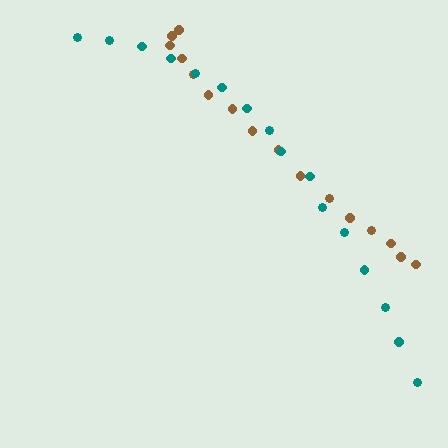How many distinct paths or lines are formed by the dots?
There are 2 distinct paths.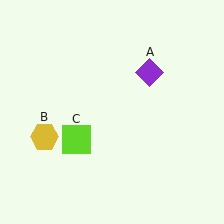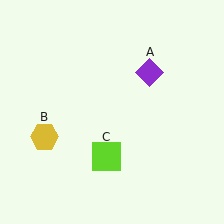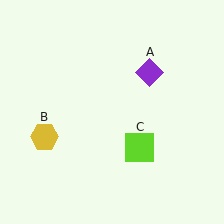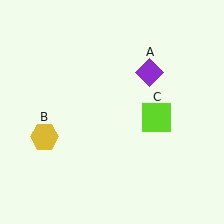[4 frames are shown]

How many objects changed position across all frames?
1 object changed position: lime square (object C).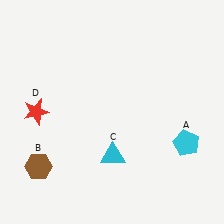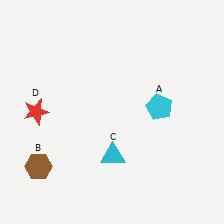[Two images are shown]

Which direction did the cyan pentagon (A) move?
The cyan pentagon (A) moved up.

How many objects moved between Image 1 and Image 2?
1 object moved between the two images.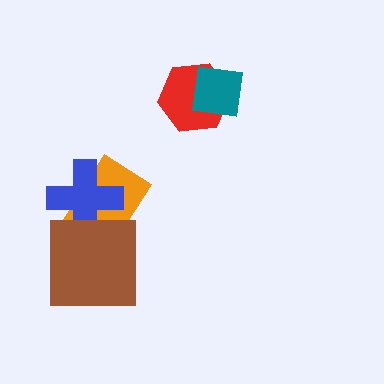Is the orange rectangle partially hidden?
Yes, it is partially covered by another shape.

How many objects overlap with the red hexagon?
1 object overlaps with the red hexagon.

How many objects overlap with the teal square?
1 object overlaps with the teal square.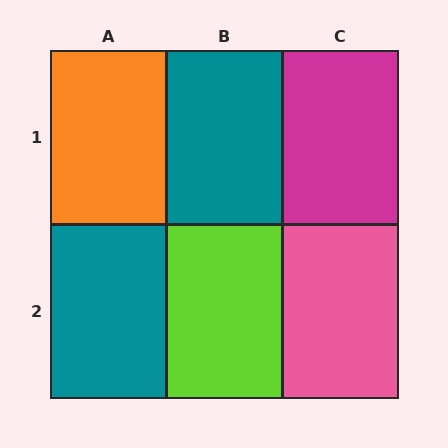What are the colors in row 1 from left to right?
Orange, teal, magenta.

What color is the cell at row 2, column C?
Pink.